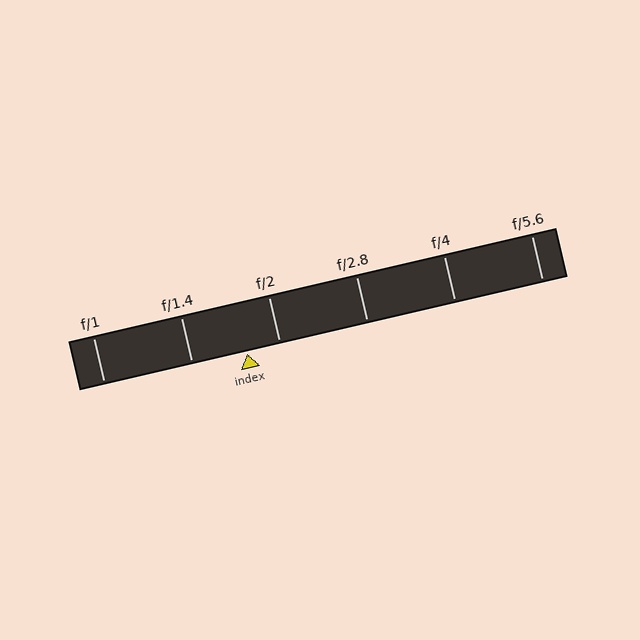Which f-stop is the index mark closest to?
The index mark is closest to f/2.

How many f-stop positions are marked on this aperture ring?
There are 6 f-stop positions marked.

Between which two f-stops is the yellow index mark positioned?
The index mark is between f/1.4 and f/2.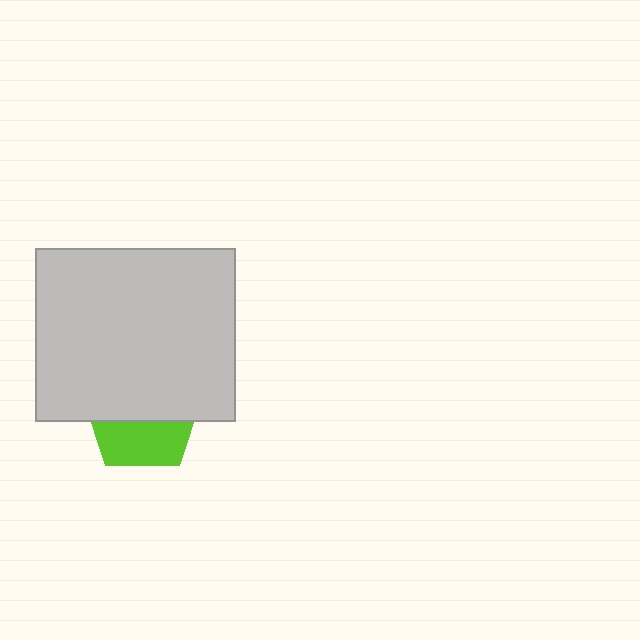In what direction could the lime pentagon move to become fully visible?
The lime pentagon could move down. That would shift it out from behind the light gray rectangle entirely.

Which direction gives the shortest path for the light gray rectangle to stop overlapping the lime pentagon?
Moving up gives the shortest separation.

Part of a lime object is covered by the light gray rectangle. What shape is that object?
It is a pentagon.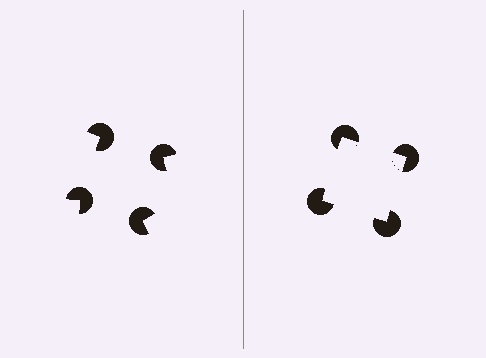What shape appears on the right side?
An illusory square.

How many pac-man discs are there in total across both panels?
8 — 4 on each side.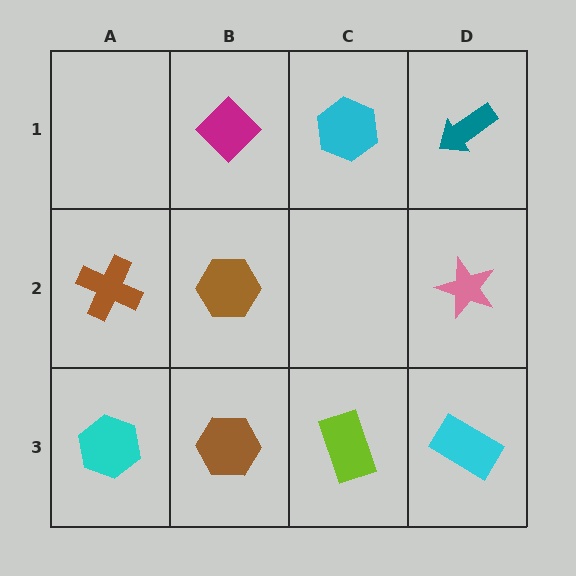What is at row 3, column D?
A cyan rectangle.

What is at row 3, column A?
A cyan hexagon.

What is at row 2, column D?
A pink star.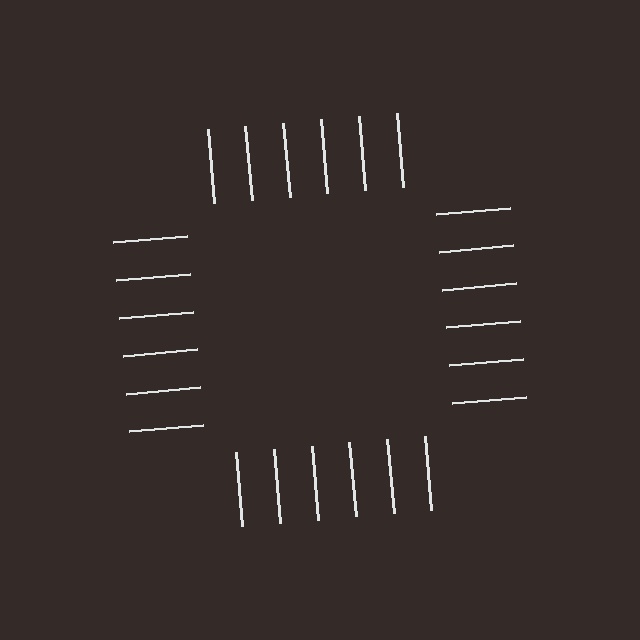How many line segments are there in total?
24 — 6 along each of the 4 edges.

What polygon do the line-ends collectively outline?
An illusory square — the line segments terminate on its edges but no continuous stroke is drawn.